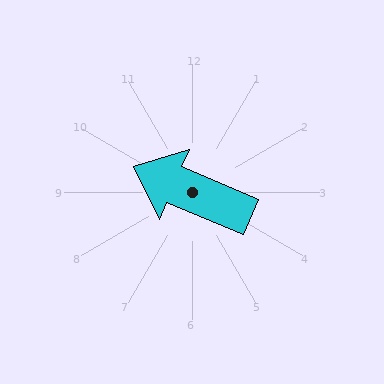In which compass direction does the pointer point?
Northwest.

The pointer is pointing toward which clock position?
Roughly 10 o'clock.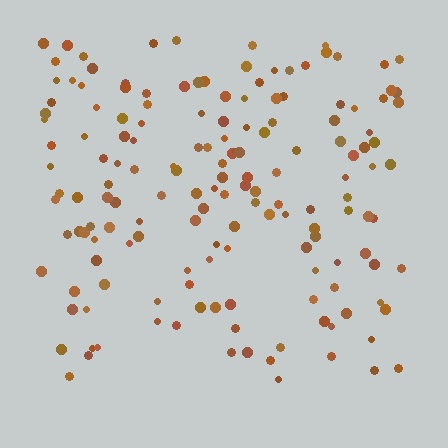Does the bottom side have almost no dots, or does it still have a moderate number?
Still a moderate number, just noticeably fewer than the top.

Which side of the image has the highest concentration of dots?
The top.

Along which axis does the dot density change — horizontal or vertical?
Vertical.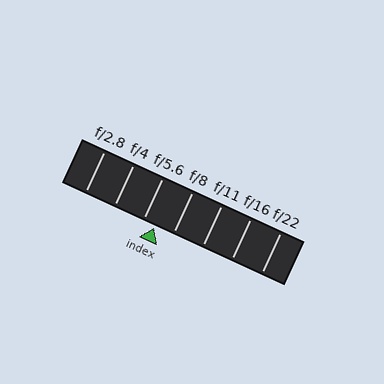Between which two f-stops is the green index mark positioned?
The index mark is between f/5.6 and f/8.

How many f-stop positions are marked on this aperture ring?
There are 7 f-stop positions marked.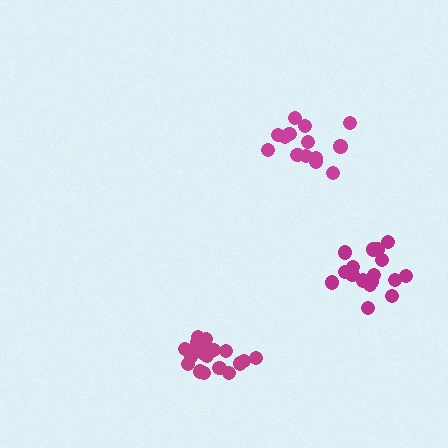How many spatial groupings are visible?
There are 3 spatial groupings.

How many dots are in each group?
Group 1: 19 dots, Group 2: 17 dots, Group 3: 14 dots (50 total).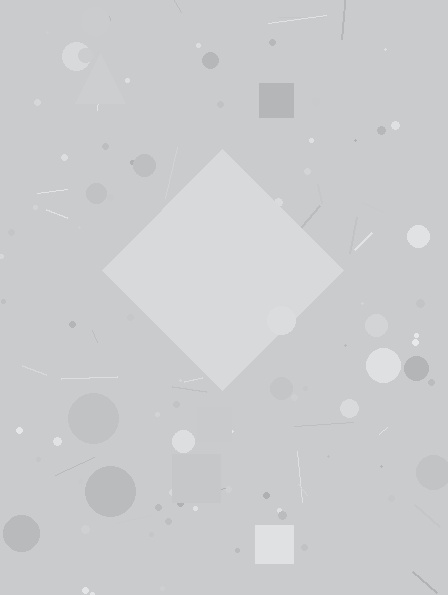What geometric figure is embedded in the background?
A diamond is embedded in the background.